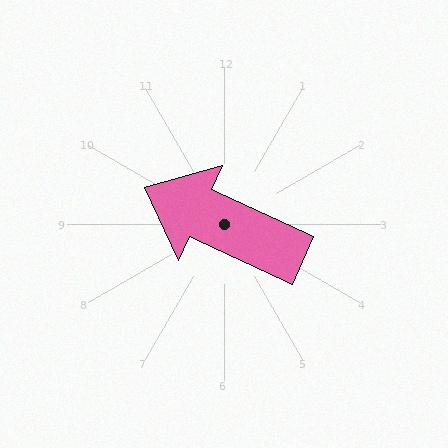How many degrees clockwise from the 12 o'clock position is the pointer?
Approximately 295 degrees.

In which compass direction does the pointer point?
Northwest.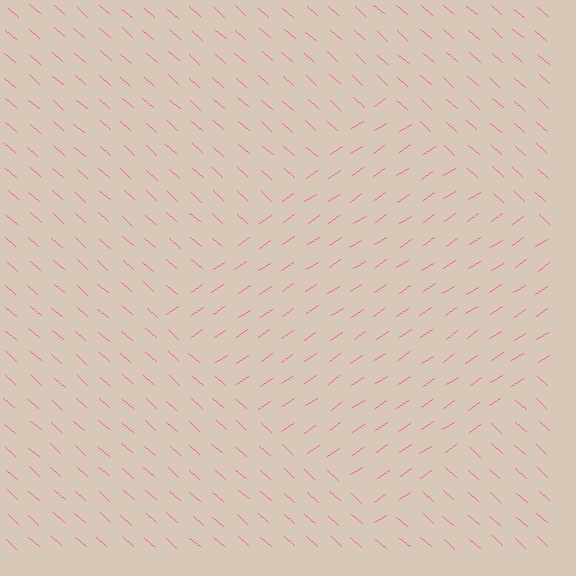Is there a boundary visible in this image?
Yes, there is a texture boundary formed by a change in line orientation.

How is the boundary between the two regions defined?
The boundary is defined purely by a change in line orientation (approximately 75 degrees difference). All lines are the same color and thickness.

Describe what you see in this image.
The image is filled with small pink line segments. A diamond region in the image has lines oriented differently from the surrounding lines, creating a visible texture boundary.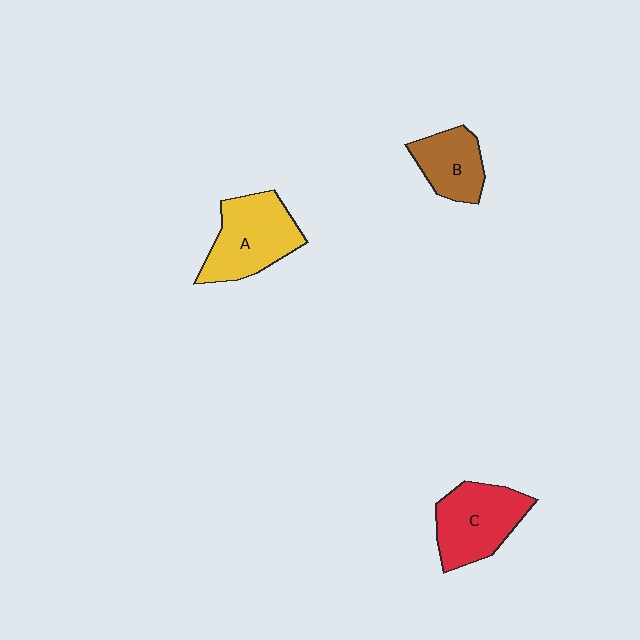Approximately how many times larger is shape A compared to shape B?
Approximately 1.5 times.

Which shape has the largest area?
Shape A (yellow).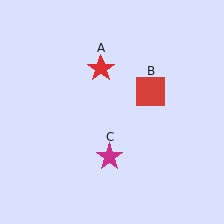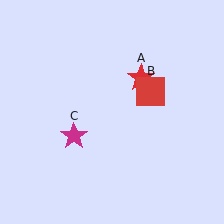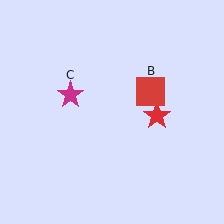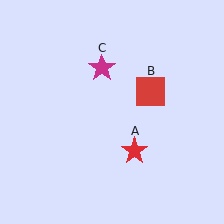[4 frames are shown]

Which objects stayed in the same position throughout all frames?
Red square (object B) remained stationary.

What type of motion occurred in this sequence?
The red star (object A), magenta star (object C) rotated clockwise around the center of the scene.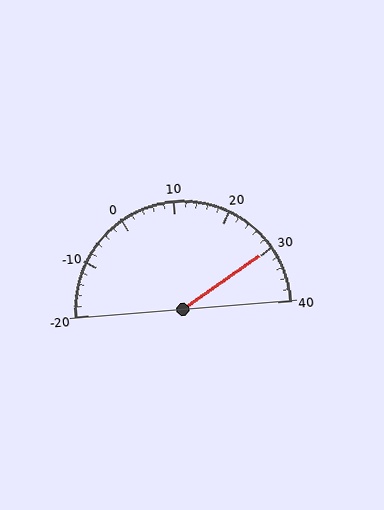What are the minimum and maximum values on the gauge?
The gauge ranges from -20 to 40.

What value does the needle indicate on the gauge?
The needle indicates approximately 30.